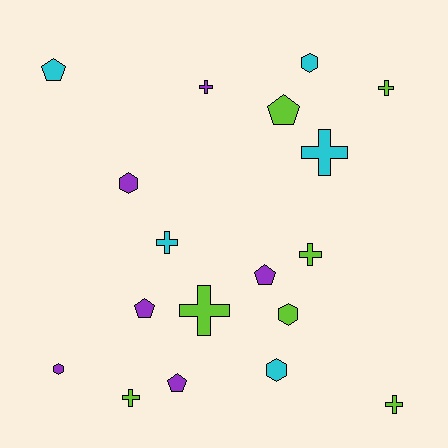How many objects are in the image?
There are 18 objects.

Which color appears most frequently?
Lime, with 7 objects.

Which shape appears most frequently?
Cross, with 8 objects.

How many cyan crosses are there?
There are 2 cyan crosses.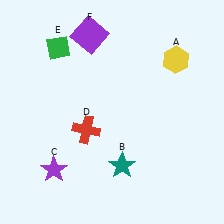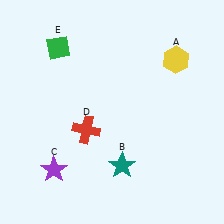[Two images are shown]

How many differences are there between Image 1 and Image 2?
There is 1 difference between the two images.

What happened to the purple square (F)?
The purple square (F) was removed in Image 2. It was in the top-left area of Image 1.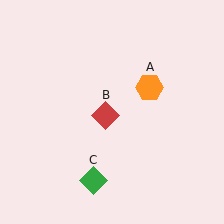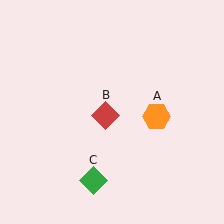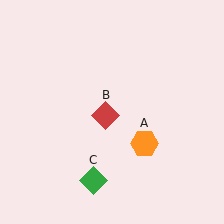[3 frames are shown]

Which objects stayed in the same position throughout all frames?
Red diamond (object B) and green diamond (object C) remained stationary.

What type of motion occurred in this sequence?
The orange hexagon (object A) rotated clockwise around the center of the scene.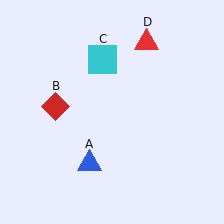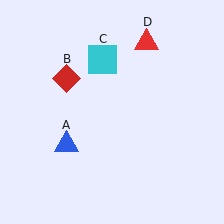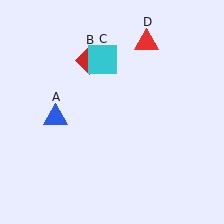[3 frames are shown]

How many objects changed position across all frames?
2 objects changed position: blue triangle (object A), red diamond (object B).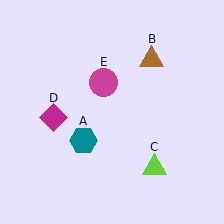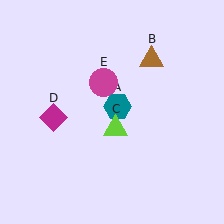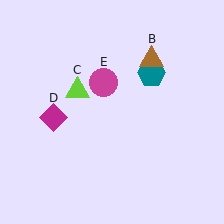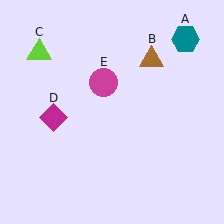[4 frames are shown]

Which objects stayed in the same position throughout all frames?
Brown triangle (object B) and magenta diamond (object D) and magenta circle (object E) remained stationary.